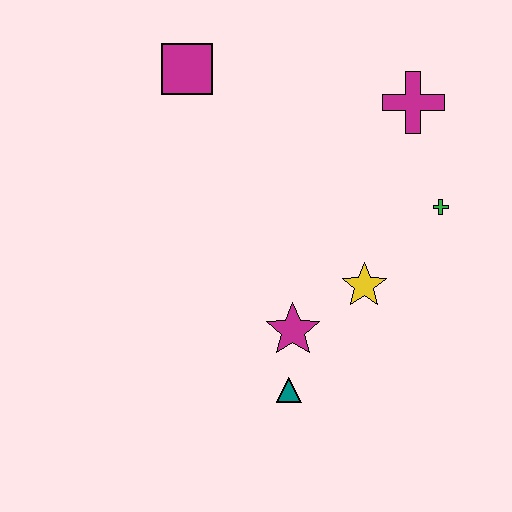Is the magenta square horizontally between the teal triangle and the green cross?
No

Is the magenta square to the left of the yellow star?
Yes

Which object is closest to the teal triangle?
The magenta star is closest to the teal triangle.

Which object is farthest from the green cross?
The magenta square is farthest from the green cross.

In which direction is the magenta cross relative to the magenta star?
The magenta cross is above the magenta star.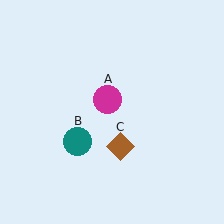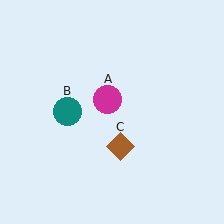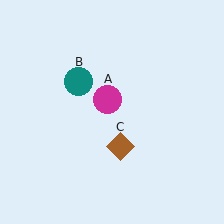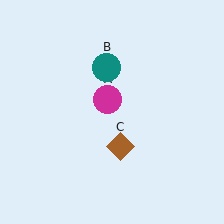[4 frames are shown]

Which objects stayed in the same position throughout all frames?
Magenta circle (object A) and brown diamond (object C) remained stationary.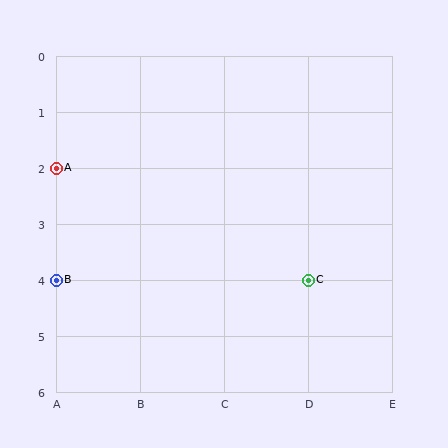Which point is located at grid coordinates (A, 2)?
Point A is at (A, 2).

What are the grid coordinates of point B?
Point B is at grid coordinates (A, 4).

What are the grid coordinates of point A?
Point A is at grid coordinates (A, 2).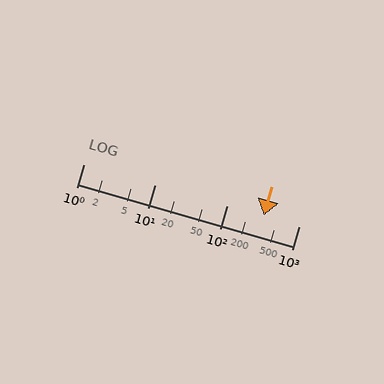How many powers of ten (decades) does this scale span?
The scale spans 3 decades, from 1 to 1000.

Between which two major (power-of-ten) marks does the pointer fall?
The pointer is between 100 and 1000.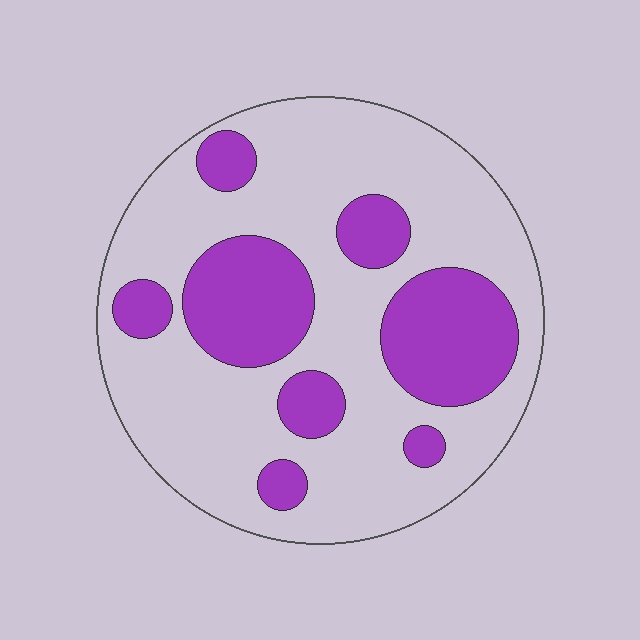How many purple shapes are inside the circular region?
8.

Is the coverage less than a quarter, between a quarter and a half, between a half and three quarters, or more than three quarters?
Between a quarter and a half.